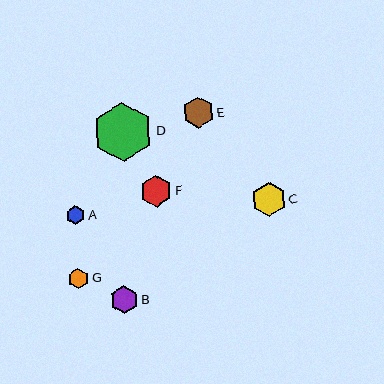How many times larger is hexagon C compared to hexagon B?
Hexagon C is approximately 1.2 times the size of hexagon B.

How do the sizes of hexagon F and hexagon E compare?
Hexagon F and hexagon E are approximately the same size.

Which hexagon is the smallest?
Hexagon A is the smallest with a size of approximately 20 pixels.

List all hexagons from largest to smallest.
From largest to smallest: D, C, F, E, B, G, A.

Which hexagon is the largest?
Hexagon D is the largest with a size of approximately 60 pixels.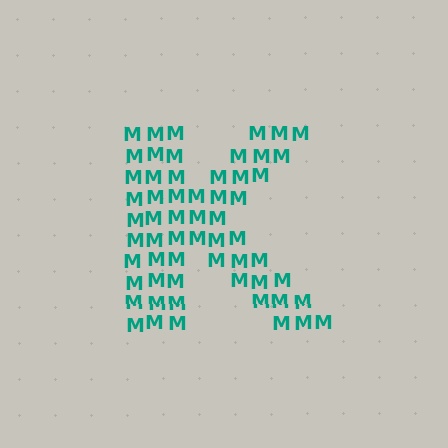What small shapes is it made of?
It is made of small letter M's.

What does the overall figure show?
The overall figure shows the letter K.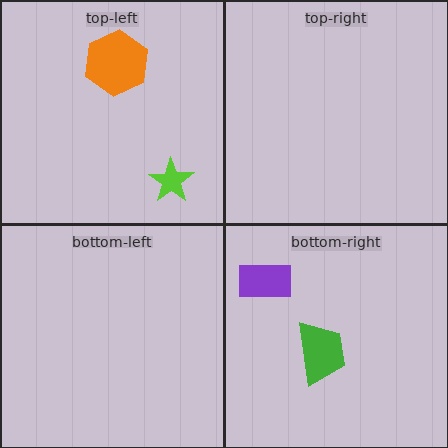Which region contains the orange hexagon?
The top-left region.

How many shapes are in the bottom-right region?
2.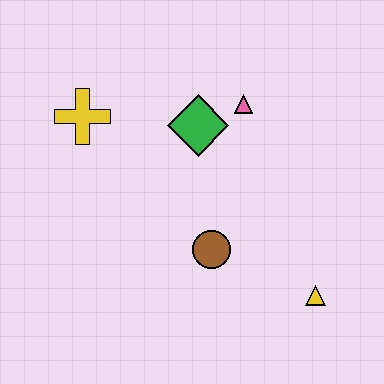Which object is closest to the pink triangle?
The green diamond is closest to the pink triangle.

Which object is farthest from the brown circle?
The yellow cross is farthest from the brown circle.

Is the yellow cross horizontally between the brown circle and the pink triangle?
No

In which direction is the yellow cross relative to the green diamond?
The yellow cross is to the left of the green diamond.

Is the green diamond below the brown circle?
No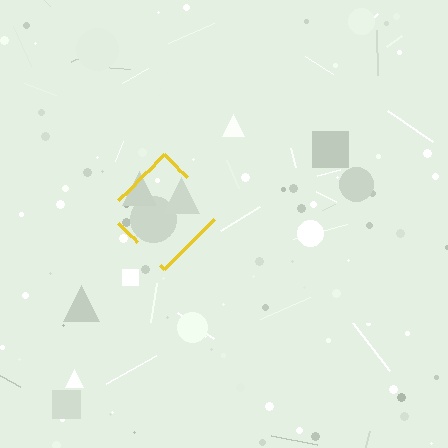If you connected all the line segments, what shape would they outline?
They would outline a diamond.